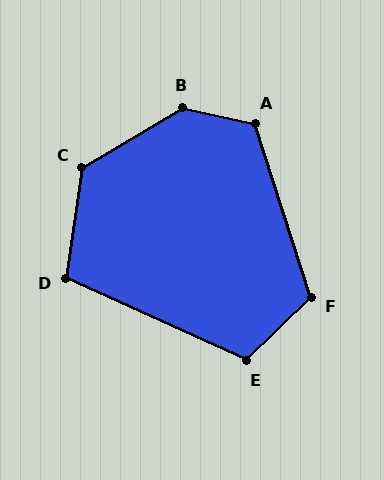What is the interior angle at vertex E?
Approximately 111 degrees (obtuse).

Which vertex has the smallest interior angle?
D, at approximately 106 degrees.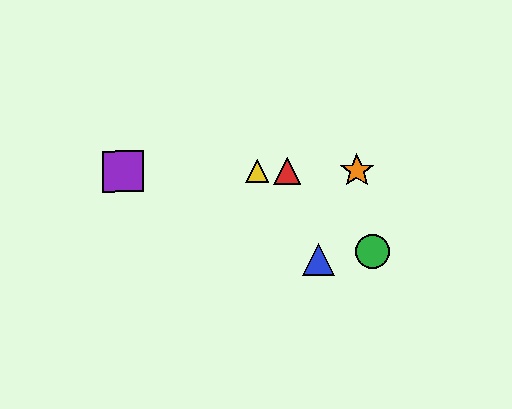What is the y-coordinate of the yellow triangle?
The yellow triangle is at y≈171.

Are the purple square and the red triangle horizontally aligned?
Yes, both are at y≈171.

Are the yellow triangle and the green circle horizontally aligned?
No, the yellow triangle is at y≈171 and the green circle is at y≈251.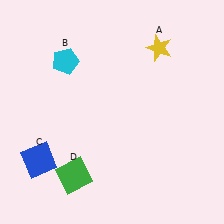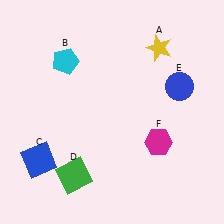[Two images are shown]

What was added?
A blue circle (E), a magenta hexagon (F) were added in Image 2.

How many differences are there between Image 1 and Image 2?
There are 2 differences between the two images.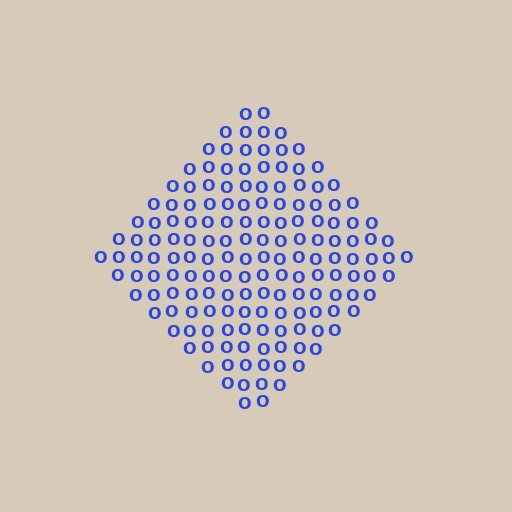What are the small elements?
The small elements are letter O's.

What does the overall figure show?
The overall figure shows a diamond.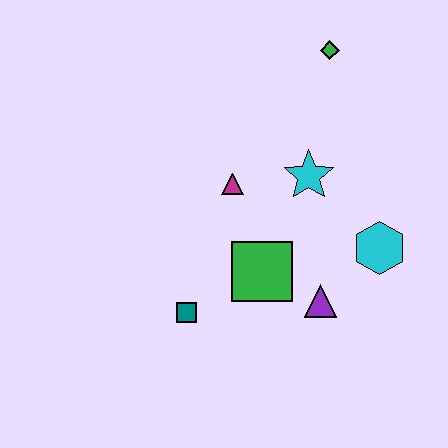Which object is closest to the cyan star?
The magenta triangle is closest to the cyan star.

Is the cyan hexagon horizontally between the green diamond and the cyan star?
No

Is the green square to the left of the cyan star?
Yes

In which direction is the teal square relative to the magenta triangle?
The teal square is below the magenta triangle.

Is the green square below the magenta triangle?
Yes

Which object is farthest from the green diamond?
The teal square is farthest from the green diamond.